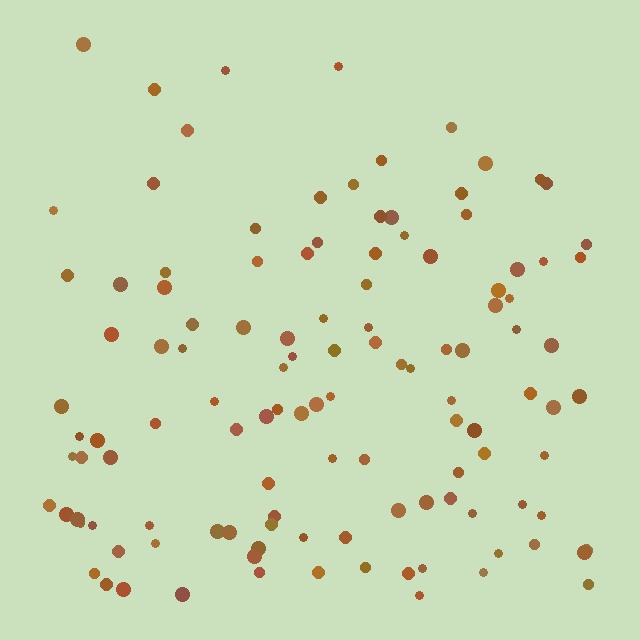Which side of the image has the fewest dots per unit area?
The top.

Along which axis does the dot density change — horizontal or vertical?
Vertical.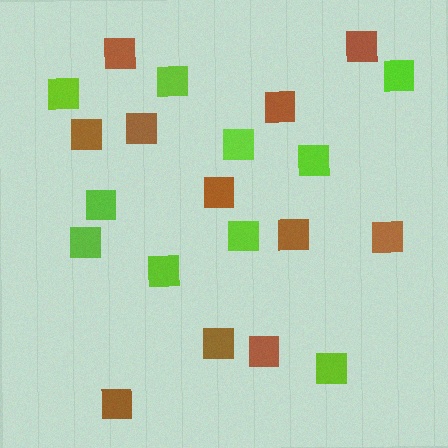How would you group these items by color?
There are 2 groups: one group of brown squares (11) and one group of lime squares (10).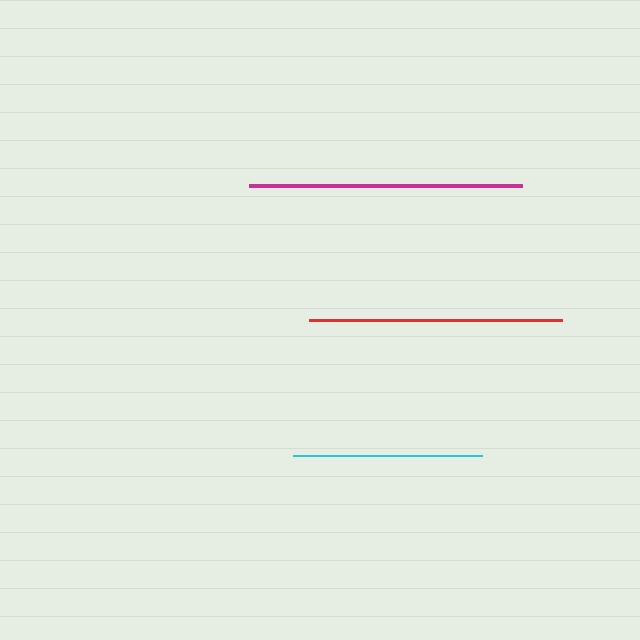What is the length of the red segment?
The red segment is approximately 253 pixels long.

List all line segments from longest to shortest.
From longest to shortest: magenta, red, cyan.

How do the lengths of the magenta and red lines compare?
The magenta and red lines are approximately the same length.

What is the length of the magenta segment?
The magenta segment is approximately 272 pixels long.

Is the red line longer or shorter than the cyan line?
The red line is longer than the cyan line.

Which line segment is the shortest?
The cyan line is the shortest at approximately 190 pixels.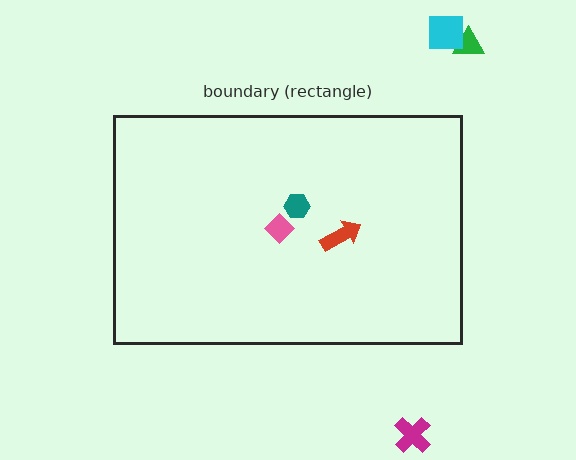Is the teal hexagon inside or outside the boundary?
Inside.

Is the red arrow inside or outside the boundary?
Inside.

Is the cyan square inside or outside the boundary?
Outside.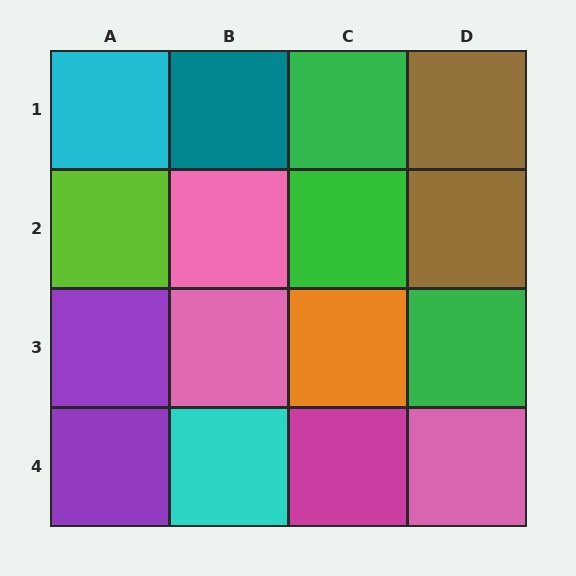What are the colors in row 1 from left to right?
Cyan, teal, green, brown.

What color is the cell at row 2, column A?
Lime.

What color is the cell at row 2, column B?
Pink.